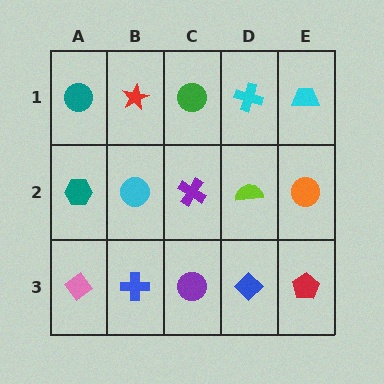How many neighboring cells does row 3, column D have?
3.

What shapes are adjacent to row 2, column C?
A green circle (row 1, column C), a purple circle (row 3, column C), a cyan circle (row 2, column B), a lime semicircle (row 2, column D).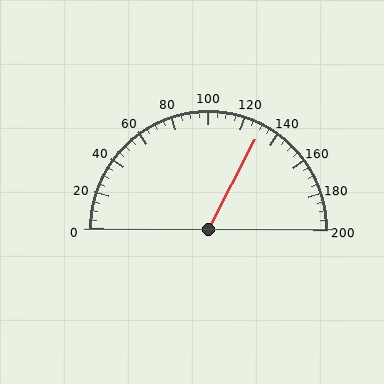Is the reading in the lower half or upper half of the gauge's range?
The reading is in the upper half of the range (0 to 200).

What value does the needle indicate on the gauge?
The needle indicates approximately 130.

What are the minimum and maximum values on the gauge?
The gauge ranges from 0 to 200.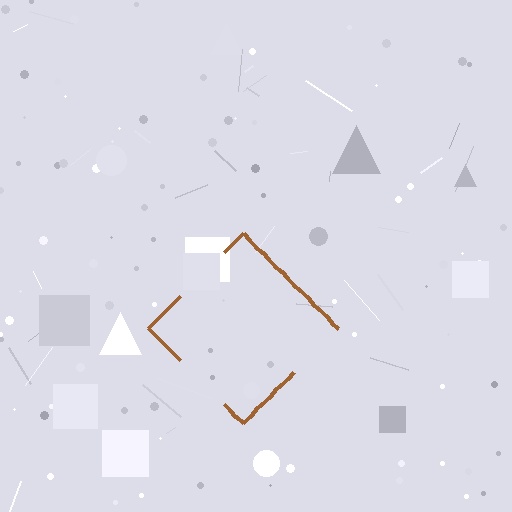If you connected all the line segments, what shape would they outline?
They would outline a diamond.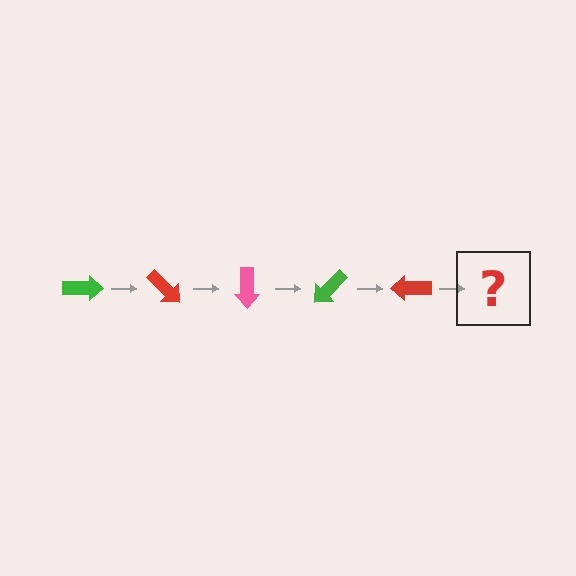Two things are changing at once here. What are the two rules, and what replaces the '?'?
The two rules are that it rotates 45 degrees each step and the color cycles through green, red, and pink. The '?' should be a pink arrow, rotated 225 degrees from the start.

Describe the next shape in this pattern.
It should be a pink arrow, rotated 225 degrees from the start.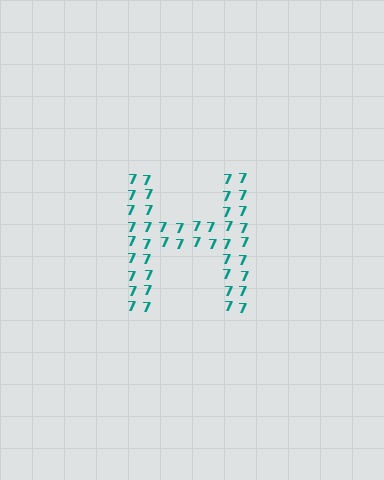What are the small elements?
The small elements are digit 7's.